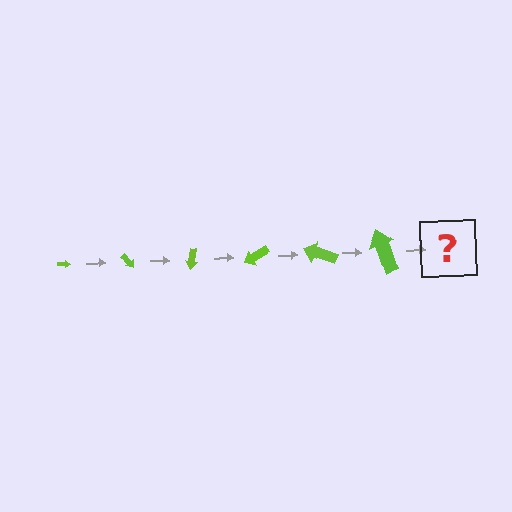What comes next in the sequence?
The next element should be an arrow, larger than the previous one and rotated 300 degrees from the start.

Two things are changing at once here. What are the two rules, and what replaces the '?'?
The two rules are that the arrow grows larger each step and it rotates 50 degrees each step. The '?' should be an arrow, larger than the previous one and rotated 300 degrees from the start.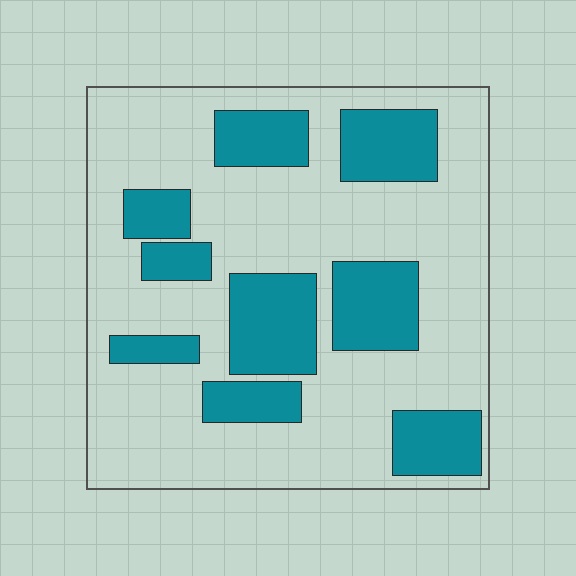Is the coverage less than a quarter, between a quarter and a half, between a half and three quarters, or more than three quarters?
Between a quarter and a half.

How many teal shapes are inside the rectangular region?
9.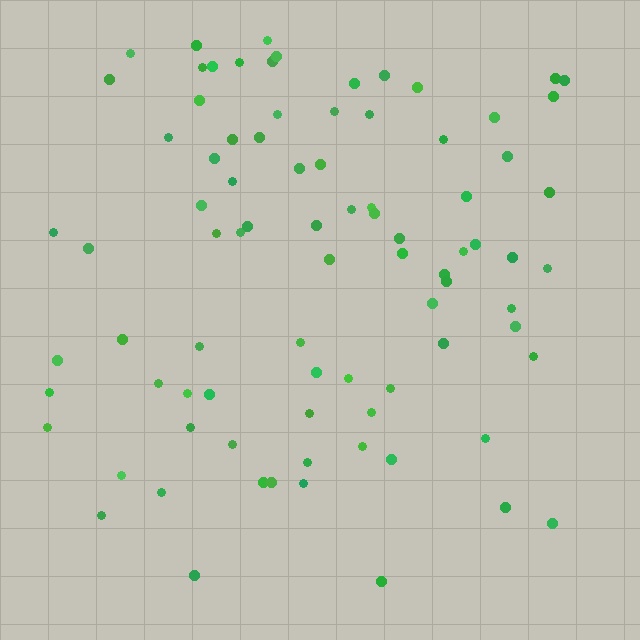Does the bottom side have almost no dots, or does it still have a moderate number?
Still a moderate number, just noticeably fewer than the top.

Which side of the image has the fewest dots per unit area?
The bottom.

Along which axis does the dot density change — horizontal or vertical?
Vertical.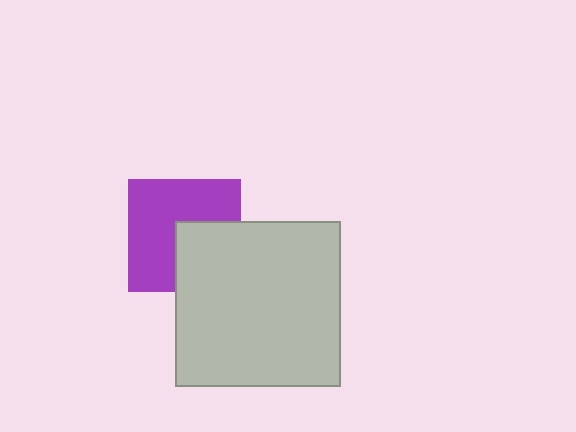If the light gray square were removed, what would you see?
You would see the complete purple square.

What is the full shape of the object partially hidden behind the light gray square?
The partially hidden object is a purple square.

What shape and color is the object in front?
The object in front is a light gray square.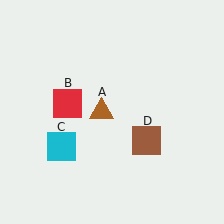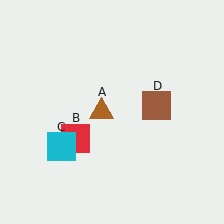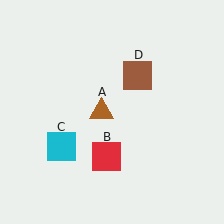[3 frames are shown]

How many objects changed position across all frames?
2 objects changed position: red square (object B), brown square (object D).